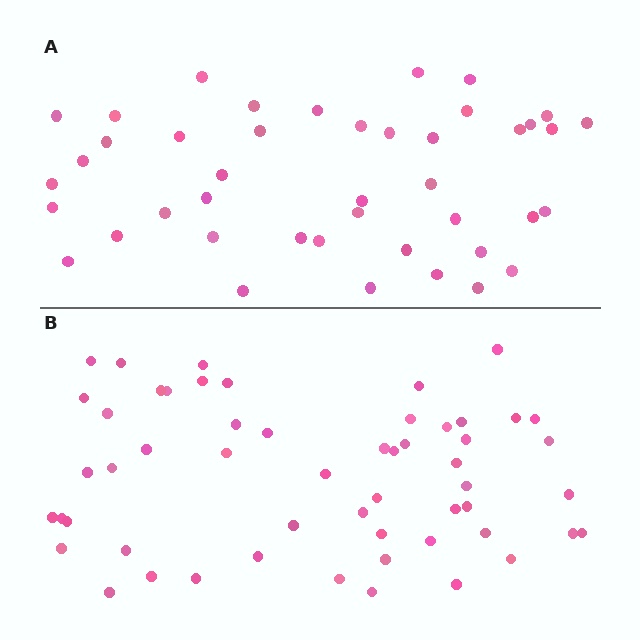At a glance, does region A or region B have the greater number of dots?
Region B (the bottom region) has more dots.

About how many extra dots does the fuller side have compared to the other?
Region B has roughly 12 or so more dots than region A.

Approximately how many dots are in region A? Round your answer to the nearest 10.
About 40 dots. (The exact count is 43, which rounds to 40.)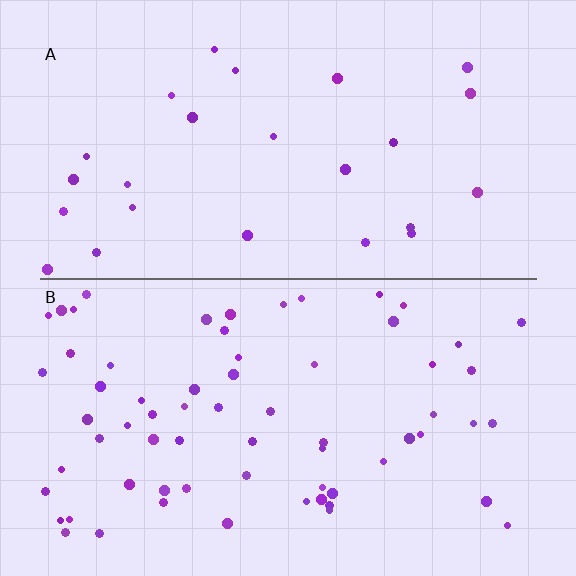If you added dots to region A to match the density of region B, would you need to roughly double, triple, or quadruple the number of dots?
Approximately triple.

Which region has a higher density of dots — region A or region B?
B (the bottom).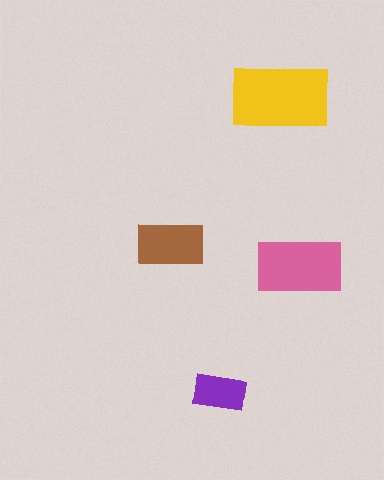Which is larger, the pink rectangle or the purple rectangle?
The pink one.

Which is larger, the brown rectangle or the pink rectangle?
The pink one.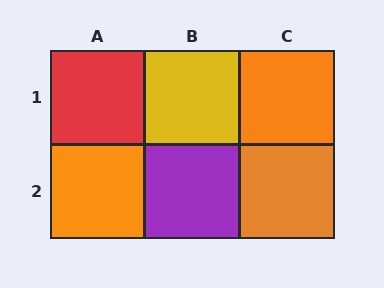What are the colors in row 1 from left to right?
Red, yellow, orange.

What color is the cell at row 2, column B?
Purple.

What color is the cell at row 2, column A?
Orange.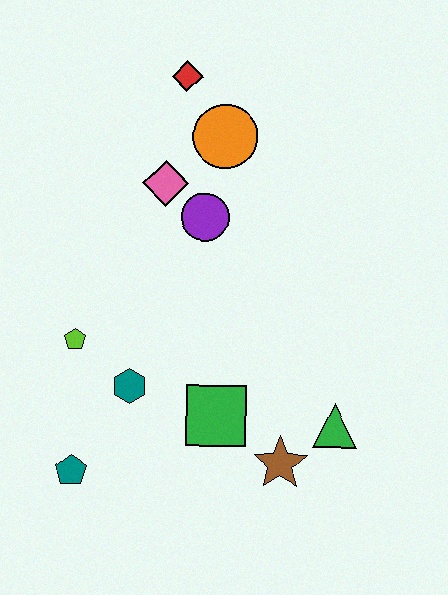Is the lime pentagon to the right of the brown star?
No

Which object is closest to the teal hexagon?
The lime pentagon is closest to the teal hexagon.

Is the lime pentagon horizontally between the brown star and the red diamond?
No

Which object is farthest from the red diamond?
The teal pentagon is farthest from the red diamond.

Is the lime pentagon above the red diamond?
No